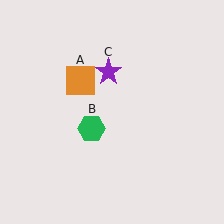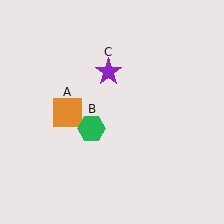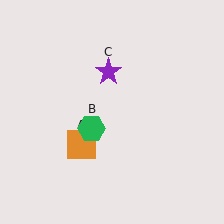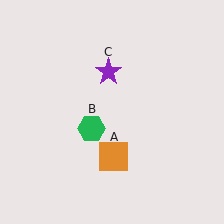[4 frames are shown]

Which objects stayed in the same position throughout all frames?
Green hexagon (object B) and purple star (object C) remained stationary.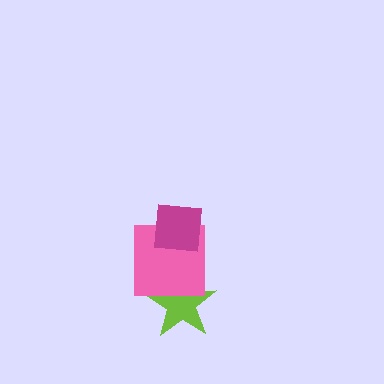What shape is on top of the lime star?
The pink square is on top of the lime star.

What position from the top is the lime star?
The lime star is 3rd from the top.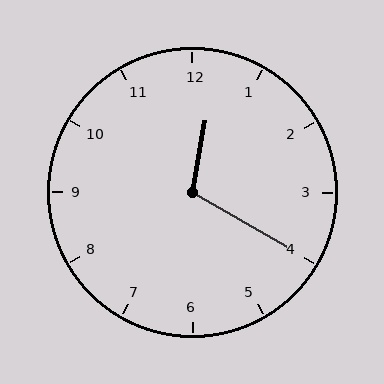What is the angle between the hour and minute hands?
Approximately 110 degrees.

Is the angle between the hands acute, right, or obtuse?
It is obtuse.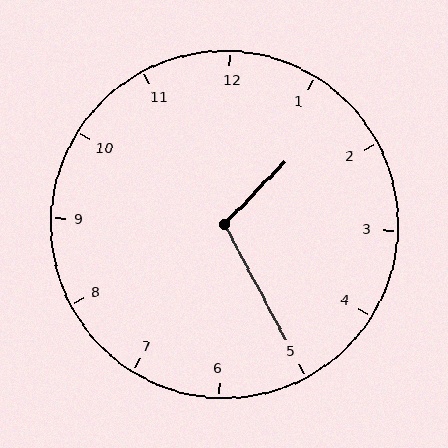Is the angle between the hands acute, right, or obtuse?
It is obtuse.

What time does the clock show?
1:25.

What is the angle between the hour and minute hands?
Approximately 108 degrees.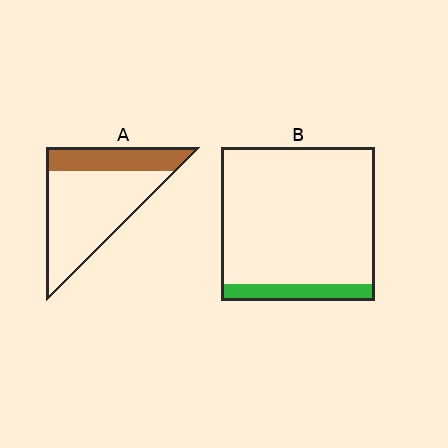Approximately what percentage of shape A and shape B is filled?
A is approximately 30% and B is approximately 10%.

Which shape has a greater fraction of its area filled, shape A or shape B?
Shape A.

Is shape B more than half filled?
No.